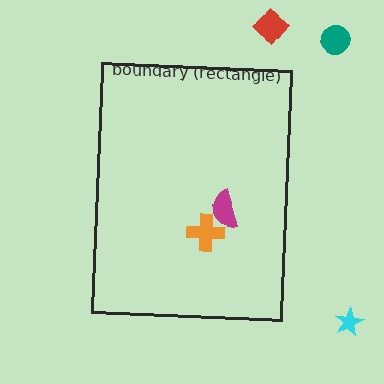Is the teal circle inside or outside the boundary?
Outside.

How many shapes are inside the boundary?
2 inside, 3 outside.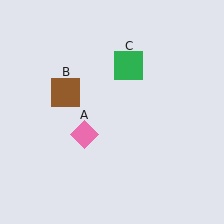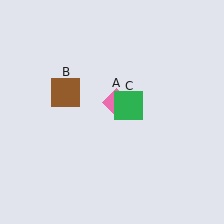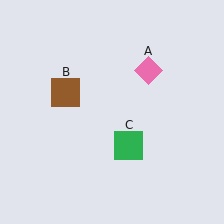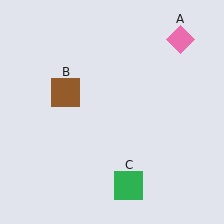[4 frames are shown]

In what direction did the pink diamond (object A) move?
The pink diamond (object A) moved up and to the right.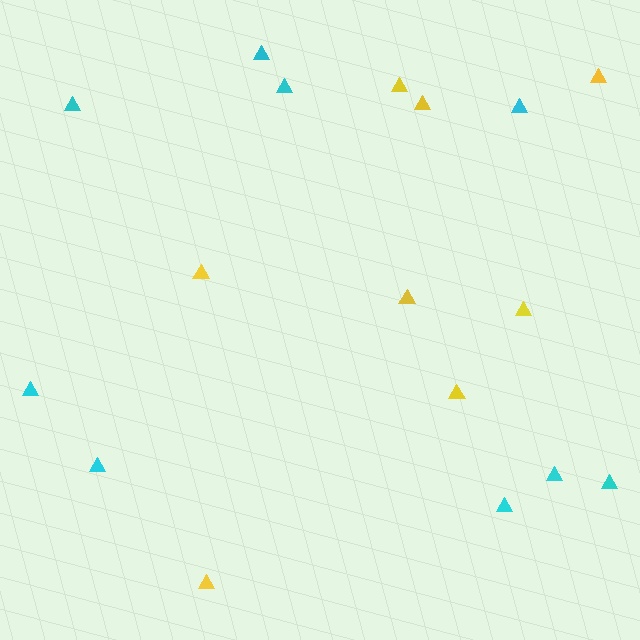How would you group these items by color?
There are 2 groups: one group of cyan triangles (9) and one group of yellow triangles (8).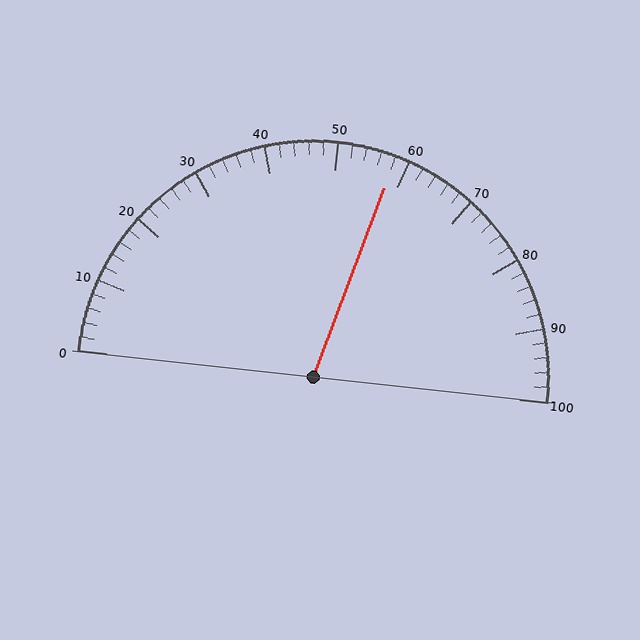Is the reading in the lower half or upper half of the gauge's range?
The reading is in the upper half of the range (0 to 100).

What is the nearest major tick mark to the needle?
The nearest major tick mark is 60.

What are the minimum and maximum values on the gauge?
The gauge ranges from 0 to 100.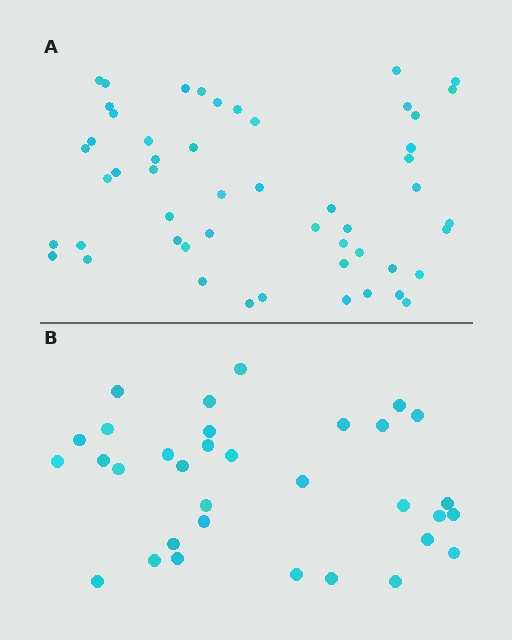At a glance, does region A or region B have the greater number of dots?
Region A (the top region) has more dots.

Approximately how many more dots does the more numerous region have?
Region A has approximately 20 more dots than region B.